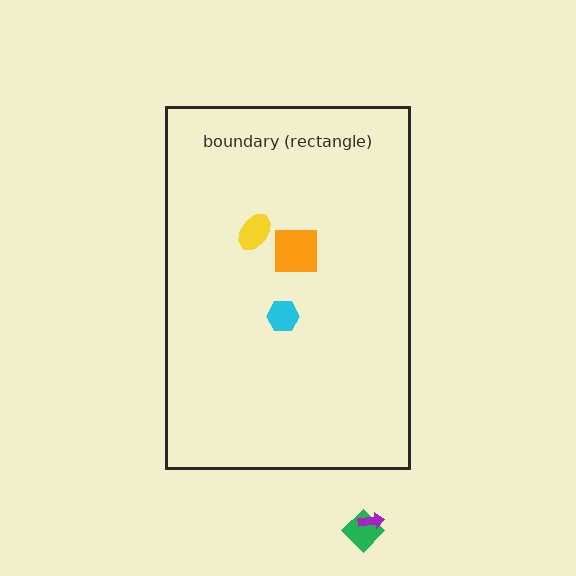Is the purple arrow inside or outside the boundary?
Outside.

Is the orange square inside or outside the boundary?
Inside.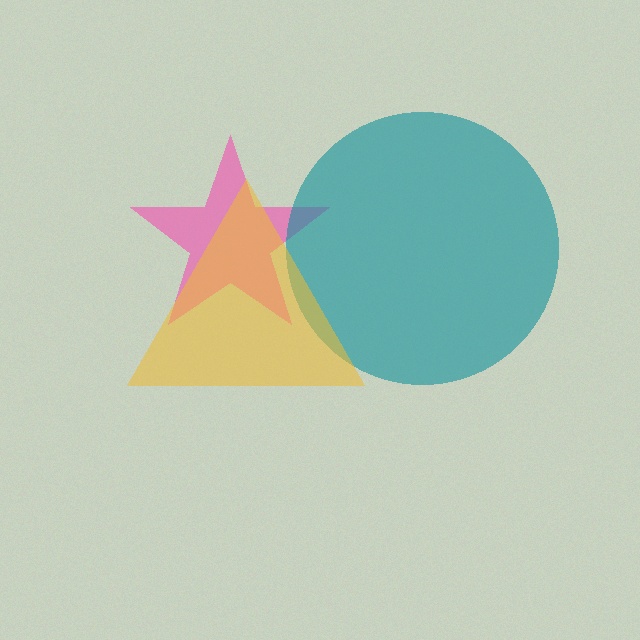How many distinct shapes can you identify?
There are 3 distinct shapes: a pink star, a teal circle, a yellow triangle.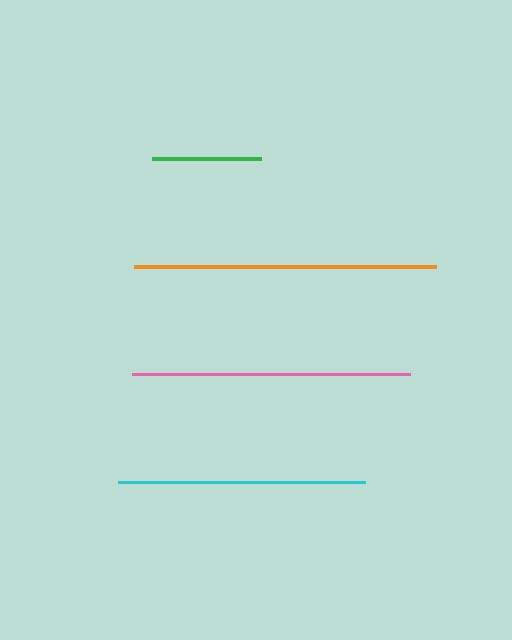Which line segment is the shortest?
The green line is the shortest at approximately 109 pixels.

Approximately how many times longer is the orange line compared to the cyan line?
The orange line is approximately 1.2 times the length of the cyan line.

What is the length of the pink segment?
The pink segment is approximately 278 pixels long.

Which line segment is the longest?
The orange line is the longest at approximately 302 pixels.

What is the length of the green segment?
The green segment is approximately 109 pixels long.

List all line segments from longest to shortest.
From longest to shortest: orange, pink, cyan, green.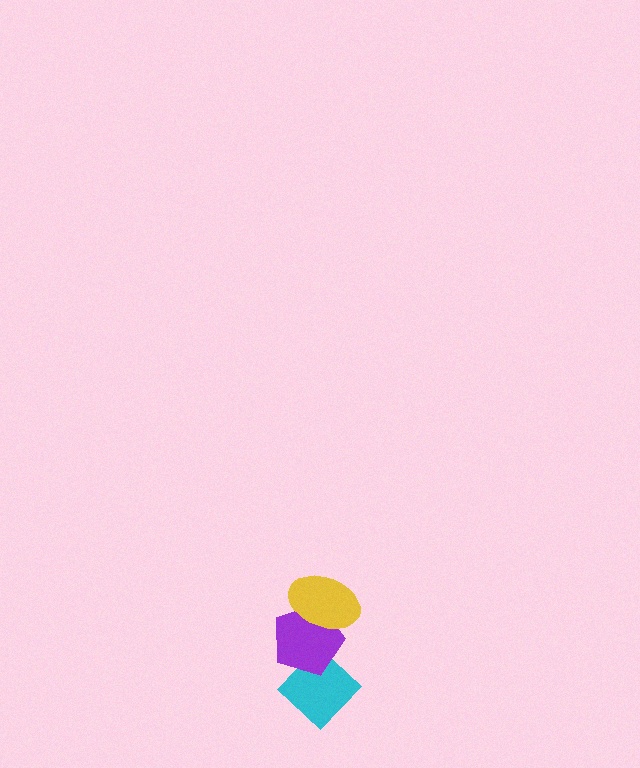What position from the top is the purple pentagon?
The purple pentagon is 2nd from the top.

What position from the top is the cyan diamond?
The cyan diamond is 3rd from the top.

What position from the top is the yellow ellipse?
The yellow ellipse is 1st from the top.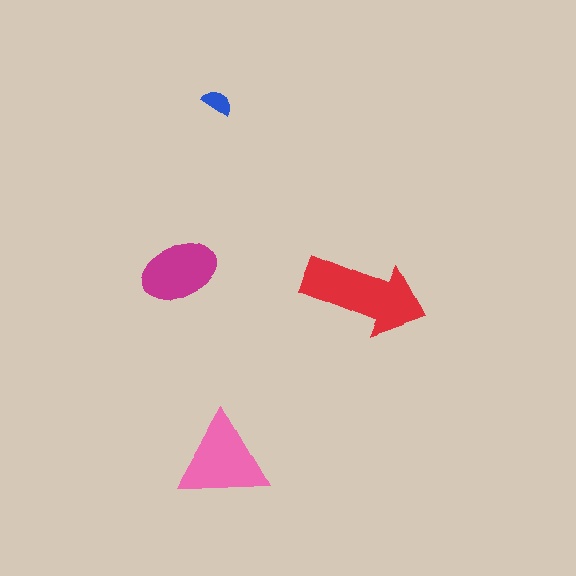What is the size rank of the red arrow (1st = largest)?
1st.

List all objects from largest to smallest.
The red arrow, the pink triangle, the magenta ellipse, the blue semicircle.